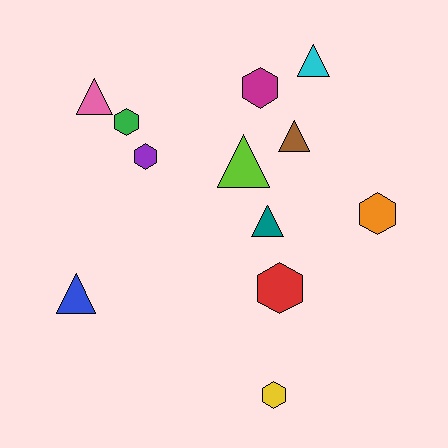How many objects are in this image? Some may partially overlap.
There are 12 objects.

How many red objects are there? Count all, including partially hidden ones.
There is 1 red object.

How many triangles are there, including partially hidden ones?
There are 6 triangles.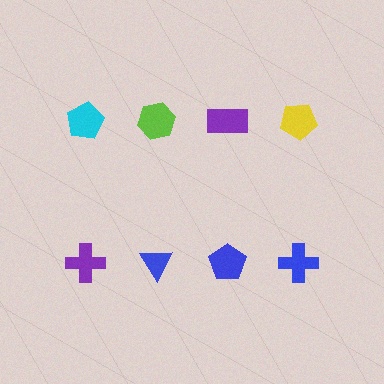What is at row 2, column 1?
A purple cross.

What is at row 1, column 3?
A purple rectangle.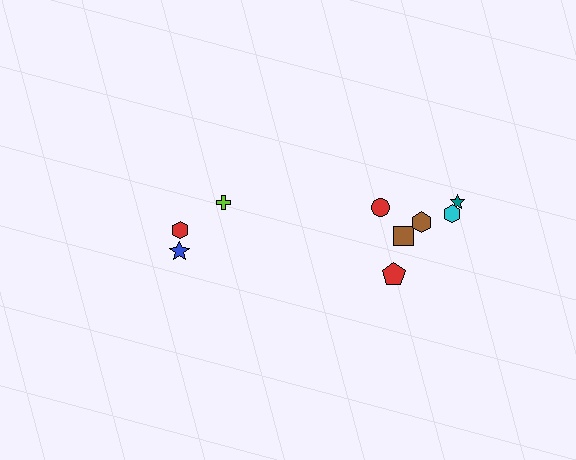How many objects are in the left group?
There are 3 objects.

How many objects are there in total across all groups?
There are 9 objects.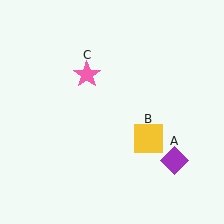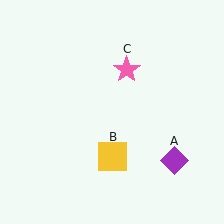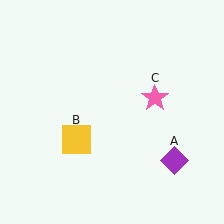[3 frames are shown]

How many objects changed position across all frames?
2 objects changed position: yellow square (object B), pink star (object C).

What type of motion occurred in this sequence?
The yellow square (object B), pink star (object C) rotated clockwise around the center of the scene.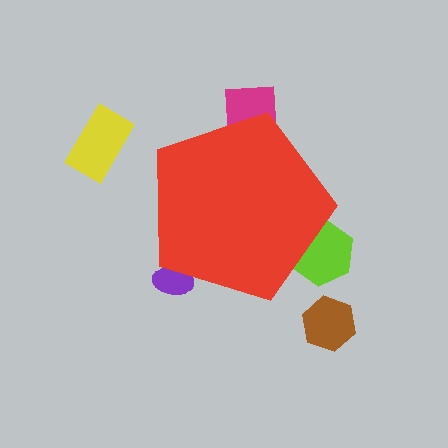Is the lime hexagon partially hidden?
Yes, the lime hexagon is partially hidden behind the red pentagon.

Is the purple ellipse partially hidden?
Yes, the purple ellipse is partially hidden behind the red pentagon.